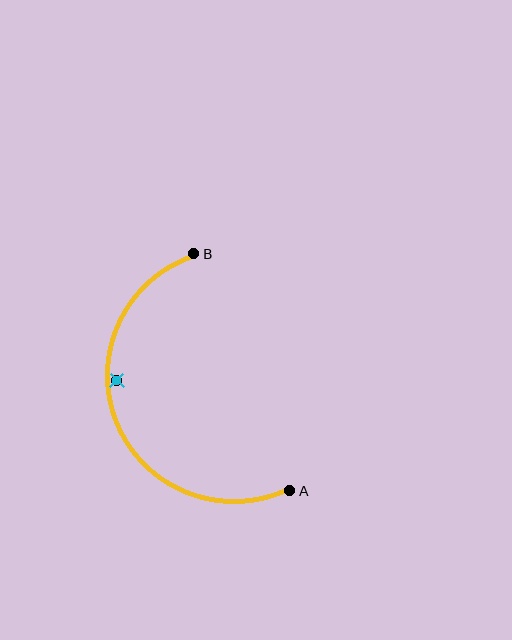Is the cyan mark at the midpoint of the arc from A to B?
No — the cyan mark does not lie on the arc at all. It sits slightly inside the curve.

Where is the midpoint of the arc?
The arc midpoint is the point on the curve farthest from the straight line joining A and B. It sits to the left of that line.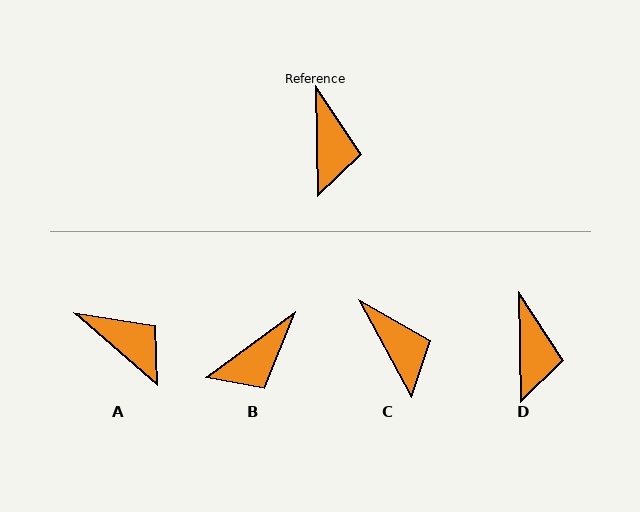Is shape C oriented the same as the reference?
No, it is off by about 27 degrees.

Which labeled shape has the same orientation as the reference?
D.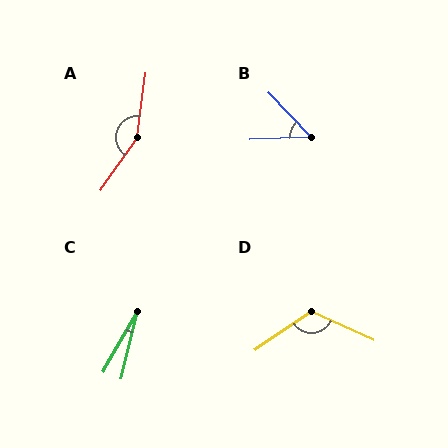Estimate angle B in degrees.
Approximately 49 degrees.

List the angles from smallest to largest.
C (17°), B (49°), D (121°), A (153°).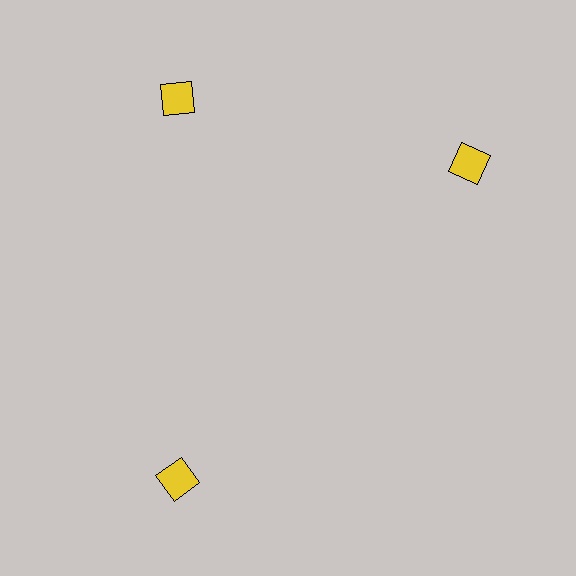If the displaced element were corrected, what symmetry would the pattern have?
It would have 3-fold rotational symmetry — the pattern would map onto itself every 120 degrees.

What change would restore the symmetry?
The symmetry would be restored by rotating it back into even spacing with its neighbors so that all 3 squares sit at equal angles and equal distance from the center.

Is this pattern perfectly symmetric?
No. The 3 yellow squares are arranged in a ring, but one element near the 3 o'clock position is rotated out of alignment along the ring, breaking the 3-fold rotational symmetry.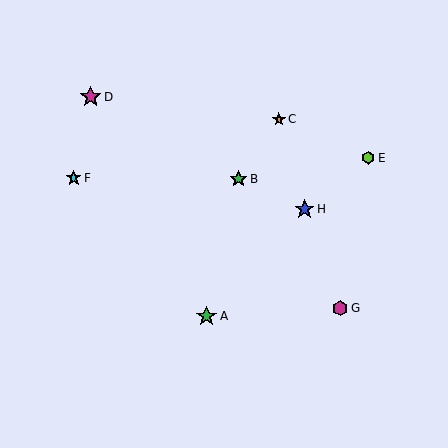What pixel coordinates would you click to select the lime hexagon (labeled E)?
Click at (368, 158) to select the lime hexagon E.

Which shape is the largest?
The magenta star (labeled D) is the largest.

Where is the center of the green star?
The center of the green star is at (206, 316).